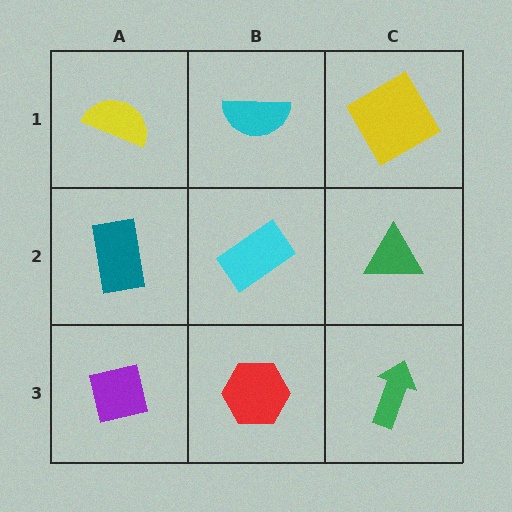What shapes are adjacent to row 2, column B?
A cyan semicircle (row 1, column B), a red hexagon (row 3, column B), a teal rectangle (row 2, column A), a green triangle (row 2, column C).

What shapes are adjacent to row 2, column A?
A yellow semicircle (row 1, column A), a purple square (row 3, column A), a cyan rectangle (row 2, column B).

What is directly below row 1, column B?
A cyan rectangle.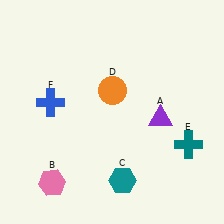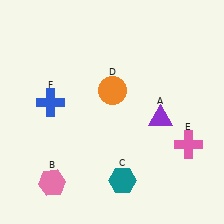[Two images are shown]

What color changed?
The cross (E) changed from teal in Image 1 to pink in Image 2.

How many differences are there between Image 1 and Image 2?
There is 1 difference between the two images.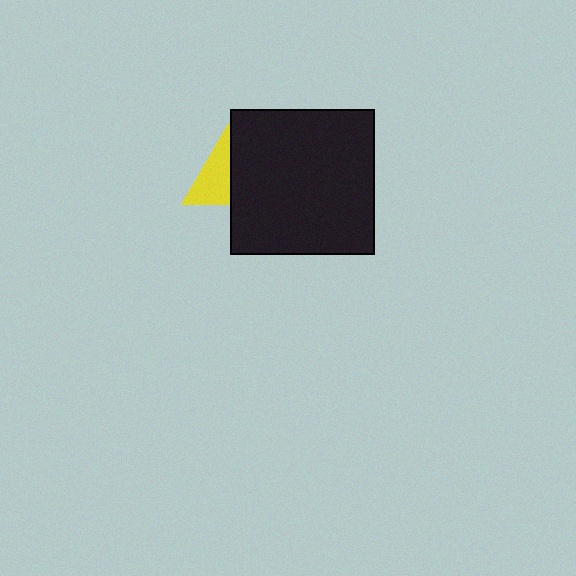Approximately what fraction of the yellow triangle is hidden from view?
Roughly 48% of the yellow triangle is hidden behind the black square.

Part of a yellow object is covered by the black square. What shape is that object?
It is a triangle.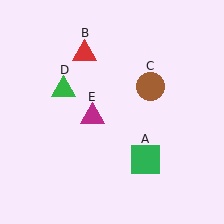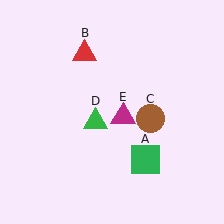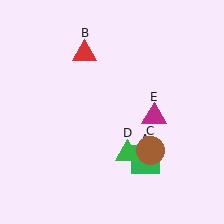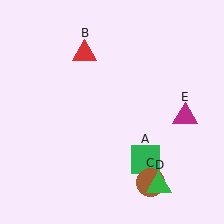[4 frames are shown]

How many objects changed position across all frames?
3 objects changed position: brown circle (object C), green triangle (object D), magenta triangle (object E).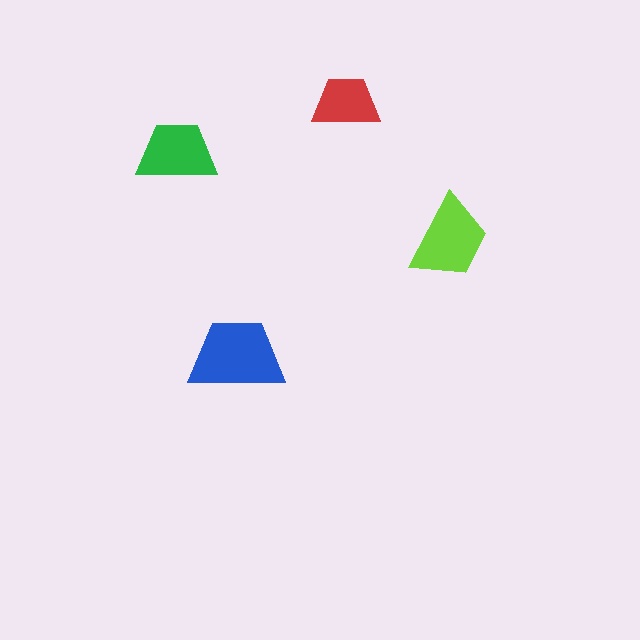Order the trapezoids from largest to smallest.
the blue one, the lime one, the green one, the red one.